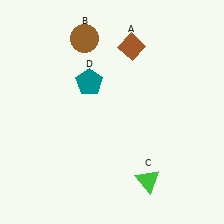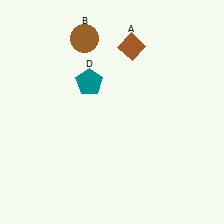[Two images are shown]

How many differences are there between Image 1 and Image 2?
There is 1 difference between the two images.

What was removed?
The green triangle (C) was removed in Image 2.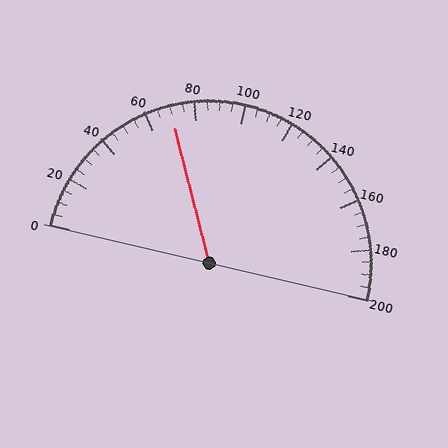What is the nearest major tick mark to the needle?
The nearest major tick mark is 80.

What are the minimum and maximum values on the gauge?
The gauge ranges from 0 to 200.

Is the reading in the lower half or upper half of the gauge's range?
The reading is in the lower half of the range (0 to 200).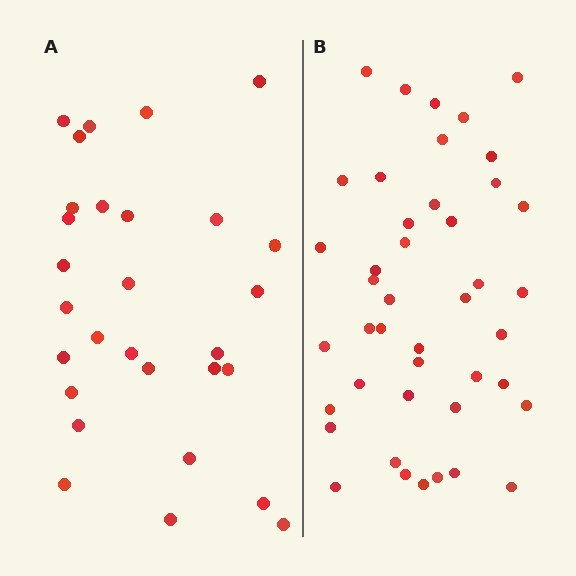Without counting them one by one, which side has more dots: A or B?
Region B (the right region) has more dots.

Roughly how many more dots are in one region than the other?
Region B has approximately 15 more dots than region A.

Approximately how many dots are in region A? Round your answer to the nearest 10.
About 30 dots. (The exact count is 29, which rounds to 30.)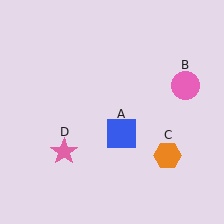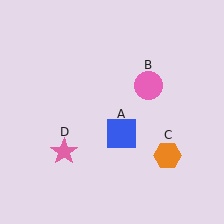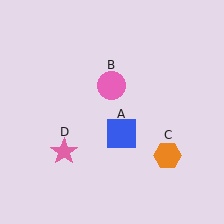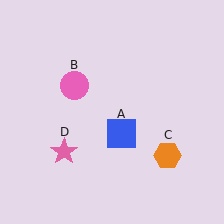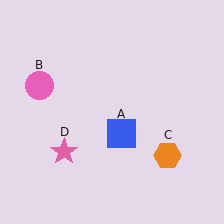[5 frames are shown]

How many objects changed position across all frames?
1 object changed position: pink circle (object B).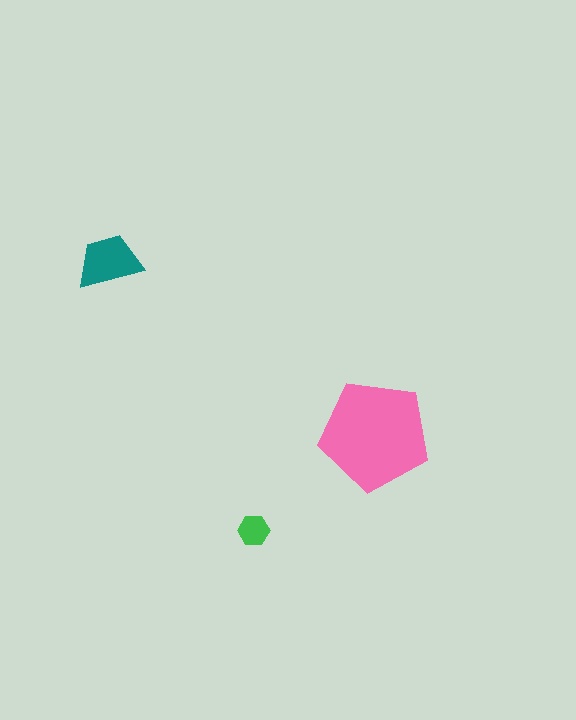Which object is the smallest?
The green hexagon.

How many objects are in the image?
There are 3 objects in the image.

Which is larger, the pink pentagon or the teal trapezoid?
The pink pentagon.